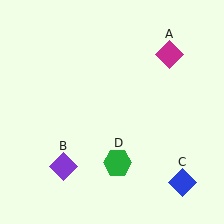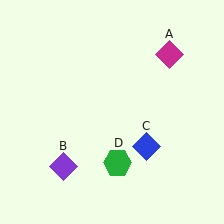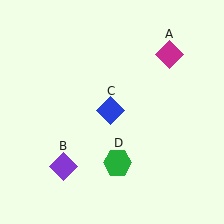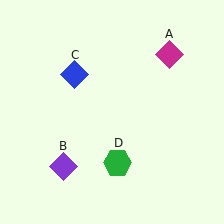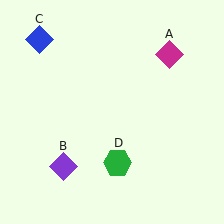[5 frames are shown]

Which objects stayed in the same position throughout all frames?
Magenta diamond (object A) and purple diamond (object B) and green hexagon (object D) remained stationary.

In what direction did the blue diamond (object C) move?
The blue diamond (object C) moved up and to the left.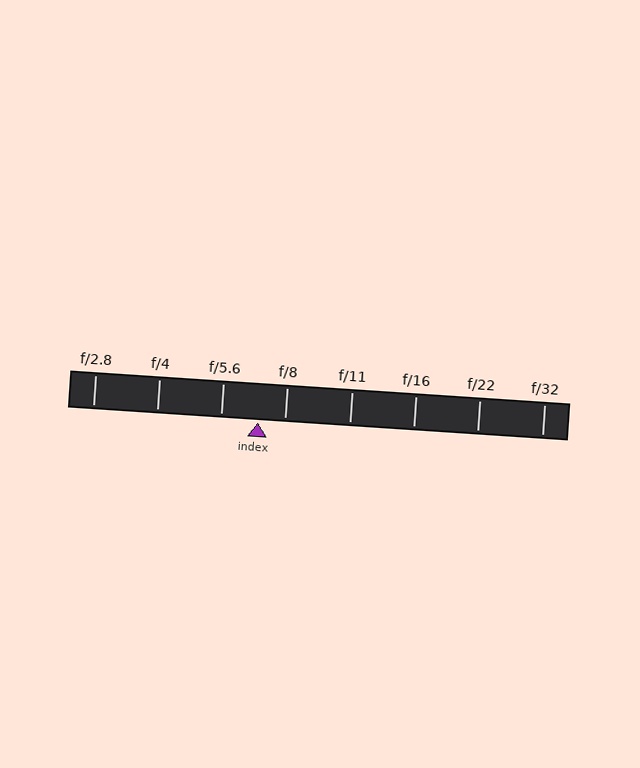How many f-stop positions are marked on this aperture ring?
There are 8 f-stop positions marked.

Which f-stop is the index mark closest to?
The index mark is closest to f/8.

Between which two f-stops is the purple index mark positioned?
The index mark is between f/5.6 and f/8.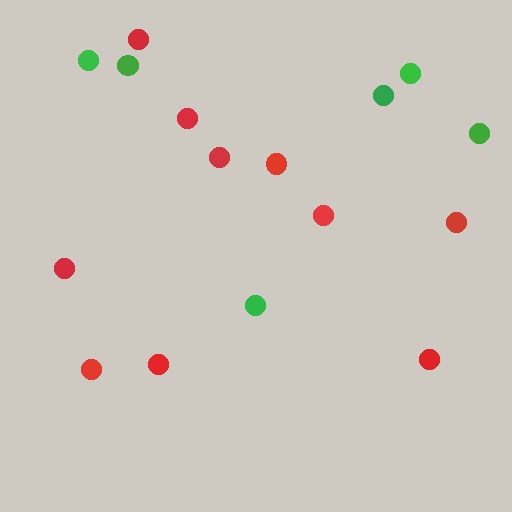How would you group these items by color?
There are 2 groups: one group of green circles (6) and one group of red circles (10).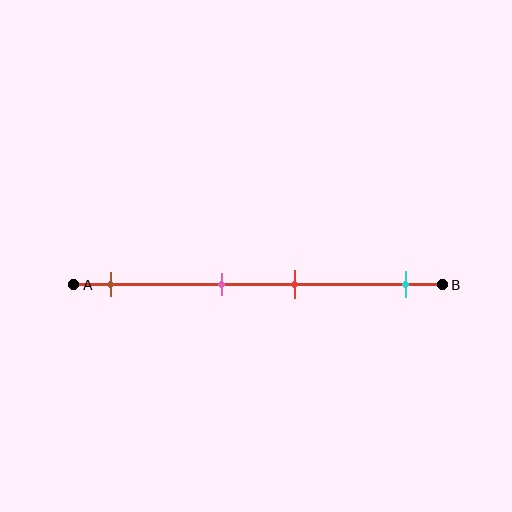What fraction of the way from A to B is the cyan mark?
The cyan mark is approximately 90% (0.9) of the way from A to B.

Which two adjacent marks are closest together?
The pink and red marks are the closest adjacent pair.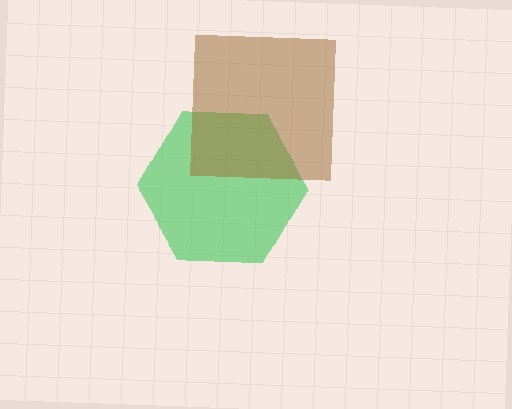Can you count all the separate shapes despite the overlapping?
Yes, there are 2 separate shapes.